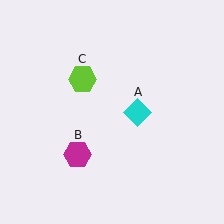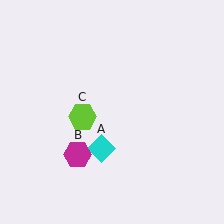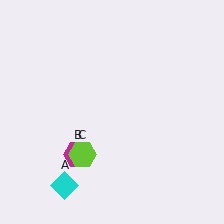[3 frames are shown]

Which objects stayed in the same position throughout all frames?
Magenta hexagon (object B) remained stationary.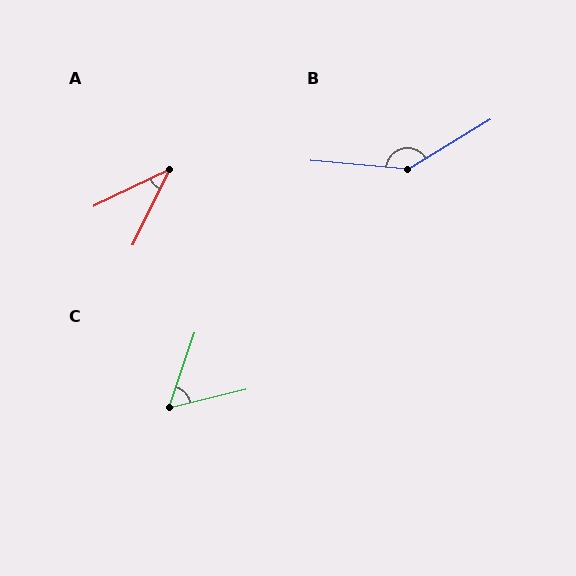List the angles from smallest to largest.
A (39°), C (58°), B (144°).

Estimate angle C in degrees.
Approximately 58 degrees.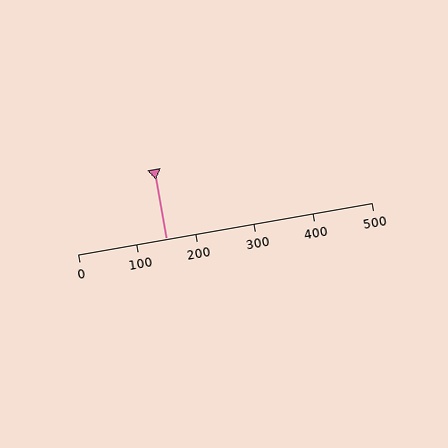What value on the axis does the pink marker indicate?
The marker indicates approximately 150.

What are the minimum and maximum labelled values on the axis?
The axis runs from 0 to 500.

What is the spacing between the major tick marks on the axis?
The major ticks are spaced 100 apart.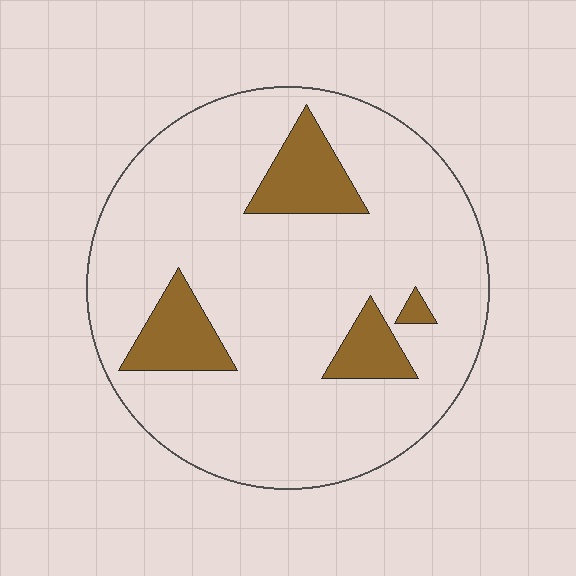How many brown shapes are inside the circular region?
4.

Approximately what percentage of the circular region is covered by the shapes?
Approximately 15%.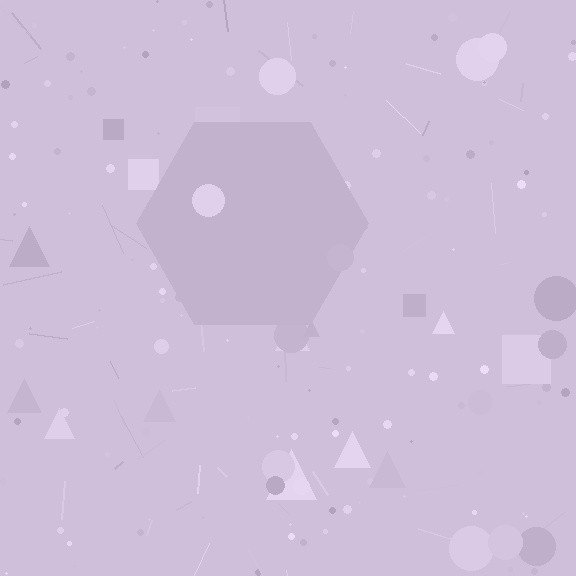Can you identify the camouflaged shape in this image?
The camouflaged shape is a hexagon.